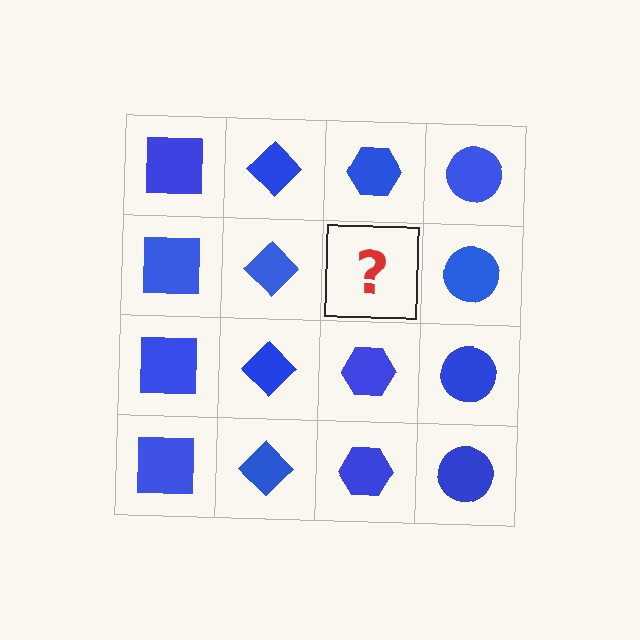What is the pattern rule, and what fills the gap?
The rule is that each column has a consistent shape. The gap should be filled with a blue hexagon.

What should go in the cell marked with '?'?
The missing cell should contain a blue hexagon.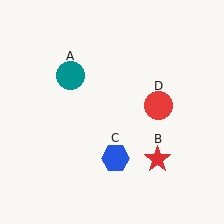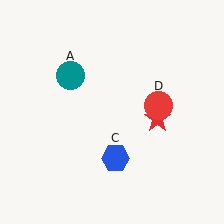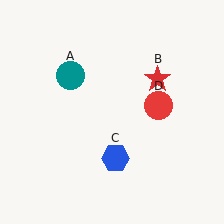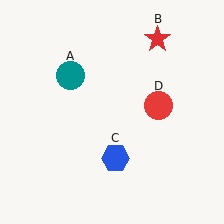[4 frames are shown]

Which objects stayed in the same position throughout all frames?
Teal circle (object A) and blue hexagon (object C) and red circle (object D) remained stationary.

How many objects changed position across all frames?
1 object changed position: red star (object B).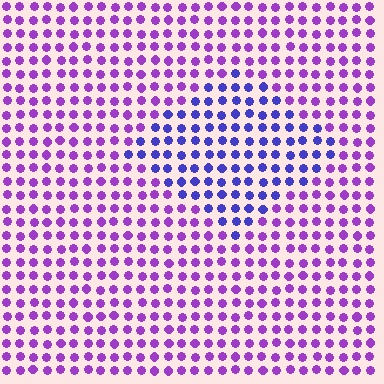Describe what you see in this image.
The image is filled with small purple elements in a uniform arrangement. A diamond-shaped region is visible where the elements are tinted to a slightly different hue, forming a subtle color boundary.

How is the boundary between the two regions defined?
The boundary is defined purely by a slight shift in hue (about 39 degrees). Spacing, size, and orientation are identical on both sides.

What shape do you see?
I see a diamond.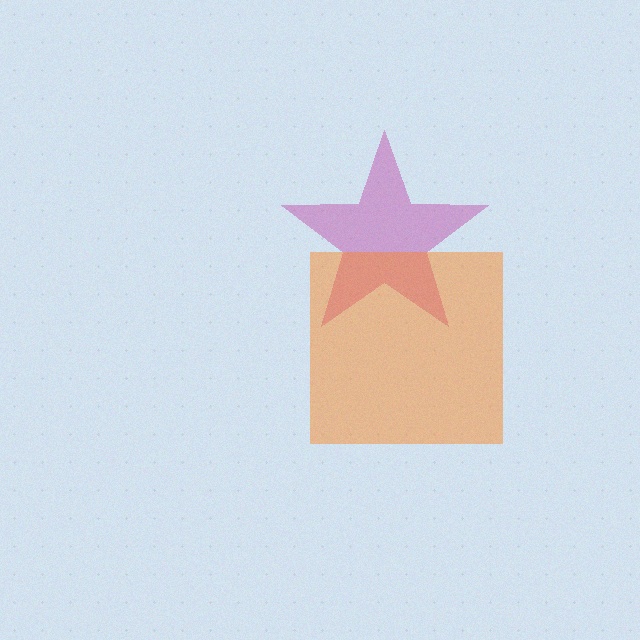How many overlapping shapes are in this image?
There are 2 overlapping shapes in the image.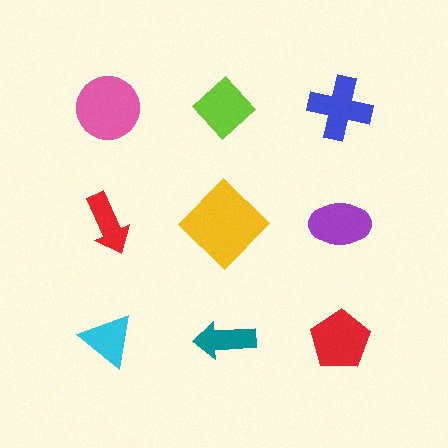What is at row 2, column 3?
A purple ellipse.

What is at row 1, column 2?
A lime diamond.